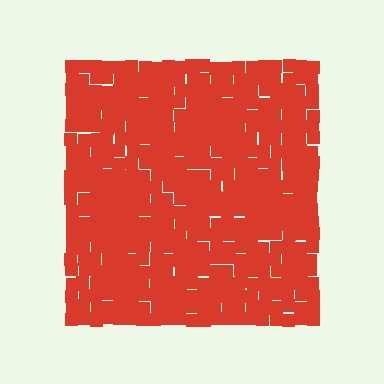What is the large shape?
The large shape is a square.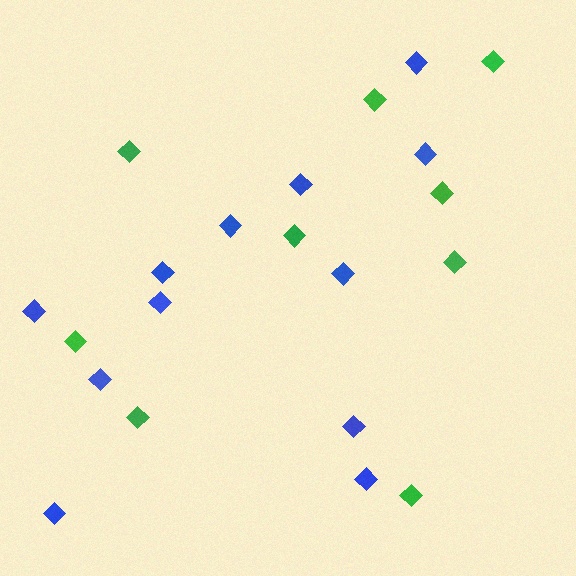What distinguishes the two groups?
There are 2 groups: one group of blue diamonds (12) and one group of green diamonds (9).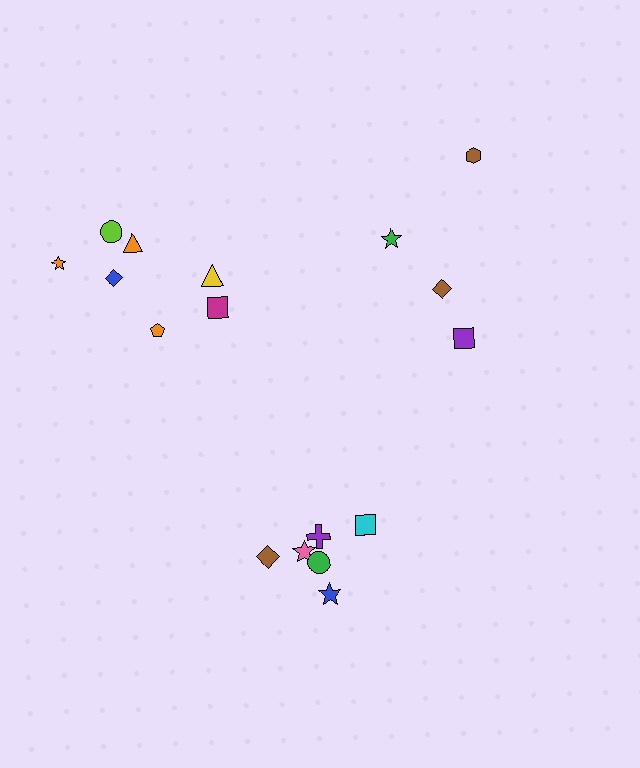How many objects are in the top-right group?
There are 4 objects.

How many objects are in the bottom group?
There are 6 objects.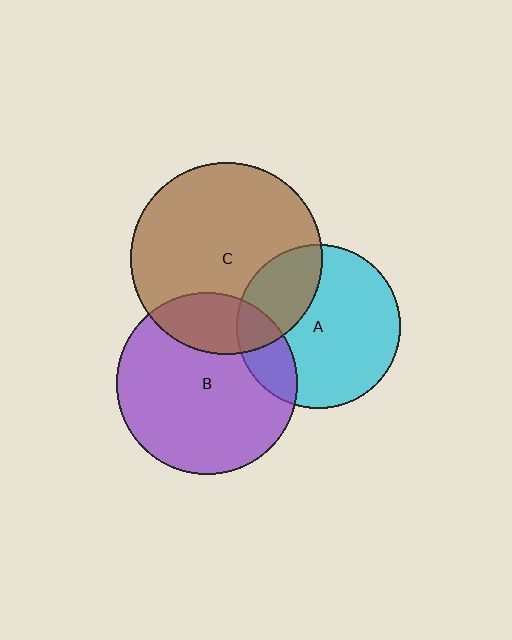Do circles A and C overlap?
Yes.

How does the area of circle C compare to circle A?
Approximately 1.4 times.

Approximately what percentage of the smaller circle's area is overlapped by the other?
Approximately 30%.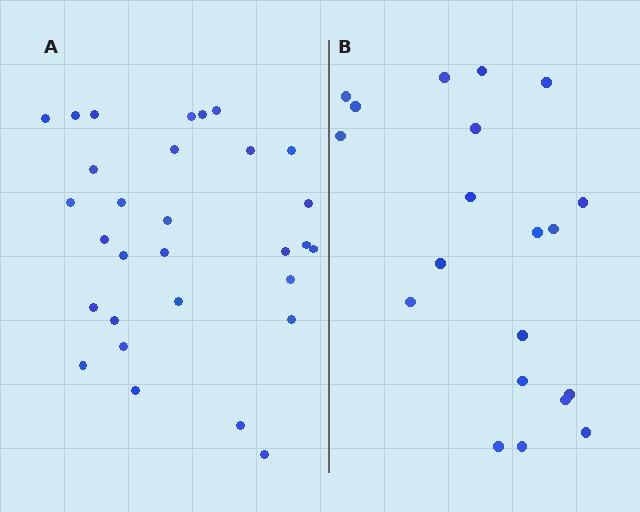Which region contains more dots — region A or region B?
Region A (the left region) has more dots.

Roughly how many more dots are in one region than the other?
Region A has roughly 10 or so more dots than region B.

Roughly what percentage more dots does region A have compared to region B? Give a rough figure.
About 50% more.